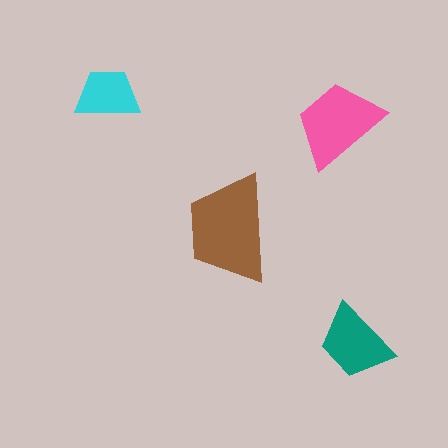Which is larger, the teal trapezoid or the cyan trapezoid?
The teal one.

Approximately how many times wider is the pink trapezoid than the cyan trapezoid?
About 1.5 times wider.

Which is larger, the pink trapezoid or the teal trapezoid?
The pink one.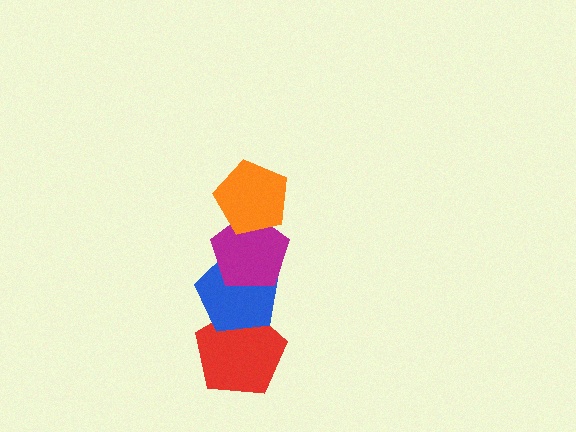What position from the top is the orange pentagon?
The orange pentagon is 1st from the top.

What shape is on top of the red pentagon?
The blue pentagon is on top of the red pentagon.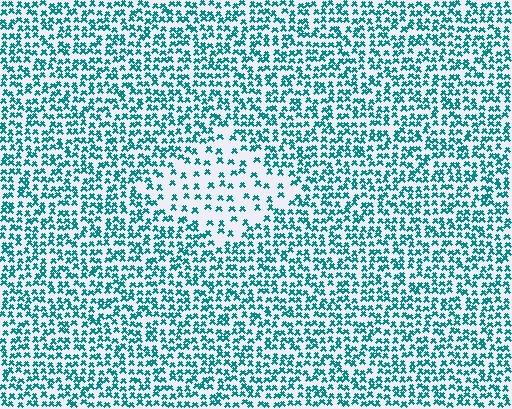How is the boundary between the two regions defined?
The boundary is defined by a change in element density (approximately 2.2x ratio). All elements are the same color, size, and shape.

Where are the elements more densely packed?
The elements are more densely packed outside the diamond boundary.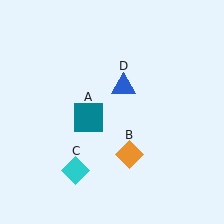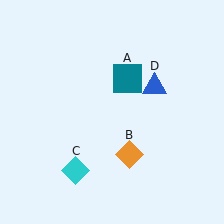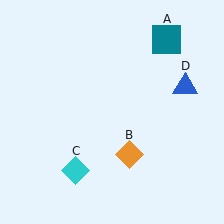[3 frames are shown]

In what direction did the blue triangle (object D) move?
The blue triangle (object D) moved right.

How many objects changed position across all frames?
2 objects changed position: teal square (object A), blue triangle (object D).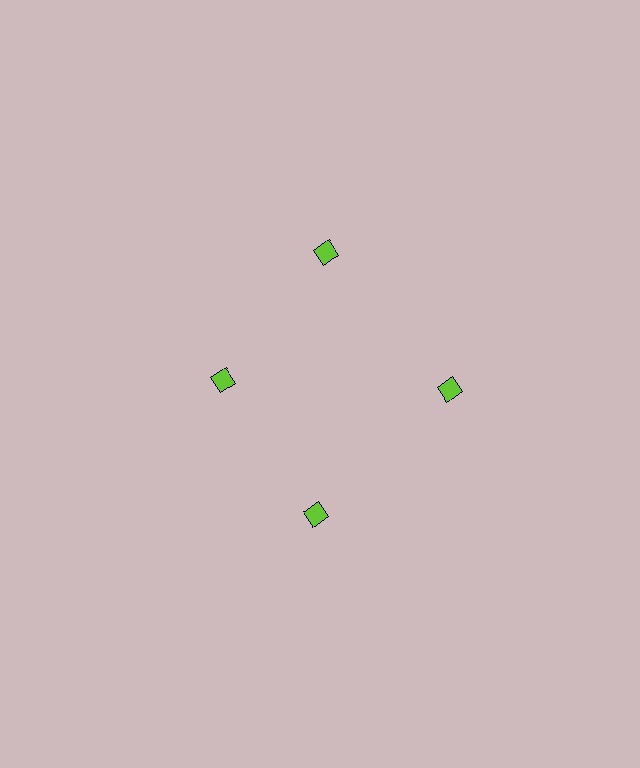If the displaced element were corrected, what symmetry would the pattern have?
It would have 4-fold rotational symmetry — the pattern would map onto itself every 90 degrees.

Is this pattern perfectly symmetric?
No. The 4 lime diamonds are arranged in a ring, but one element near the 9 o'clock position is pulled inward toward the center, breaking the 4-fold rotational symmetry.